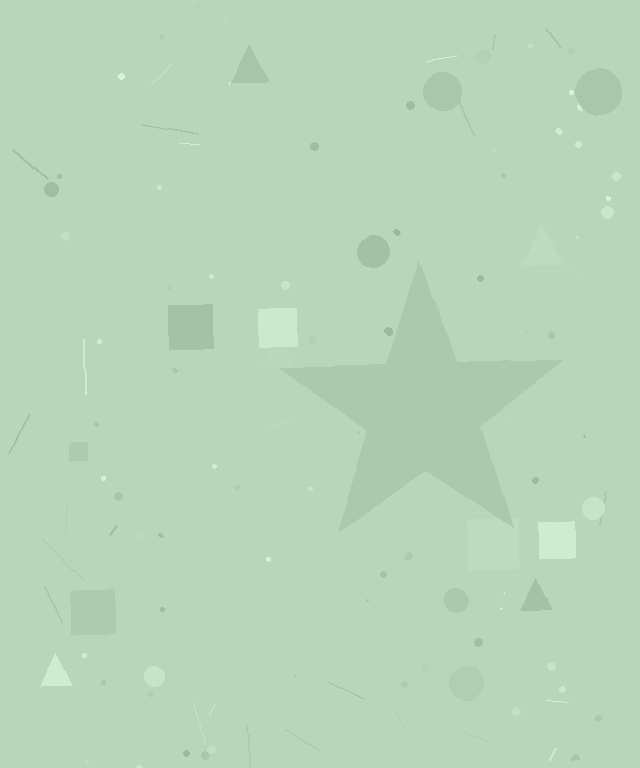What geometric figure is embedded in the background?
A star is embedded in the background.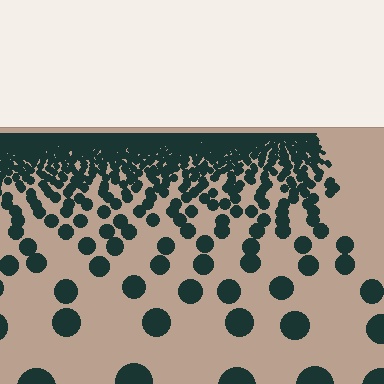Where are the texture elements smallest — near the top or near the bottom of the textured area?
Near the top.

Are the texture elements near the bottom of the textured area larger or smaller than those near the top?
Larger. Near the bottom, elements are closer to the viewer and appear at a bigger on-screen size.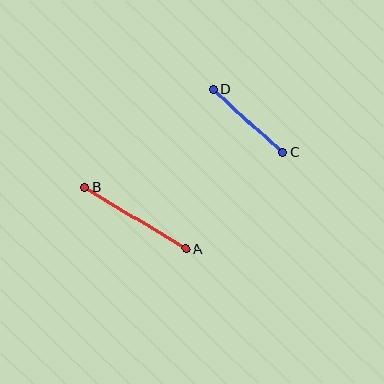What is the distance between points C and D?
The distance is approximately 94 pixels.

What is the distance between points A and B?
The distance is approximately 118 pixels.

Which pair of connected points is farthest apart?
Points A and B are farthest apart.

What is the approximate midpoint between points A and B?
The midpoint is at approximately (135, 218) pixels.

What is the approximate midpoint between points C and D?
The midpoint is at approximately (248, 121) pixels.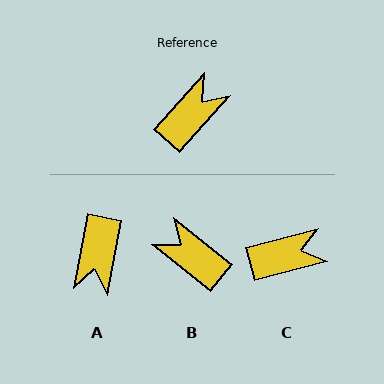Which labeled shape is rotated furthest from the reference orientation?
A, about 149 degrees away.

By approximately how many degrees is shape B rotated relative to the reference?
Approximately 93 degrees counter-clockwise.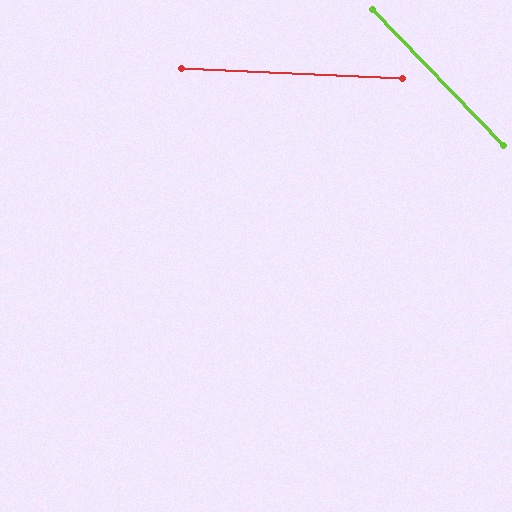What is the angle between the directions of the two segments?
Approximately 44 degrees.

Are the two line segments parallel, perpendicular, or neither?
Neither parallel nor perpendicular — they differ by about 44°.